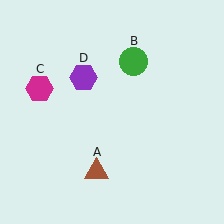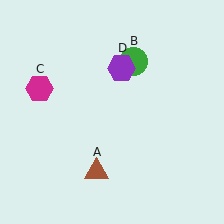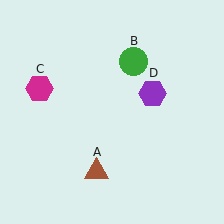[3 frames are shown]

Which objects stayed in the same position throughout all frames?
Brown triangle (object A) and green circle (object B) and magenta hexagon (object C) remained stationary.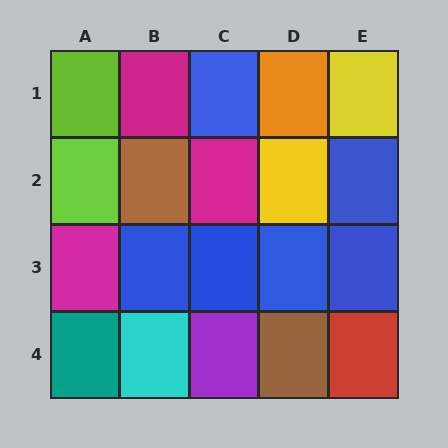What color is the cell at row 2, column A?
Lime.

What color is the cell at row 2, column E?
Blue.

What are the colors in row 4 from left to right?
Teal, cyan, purple, brown, red.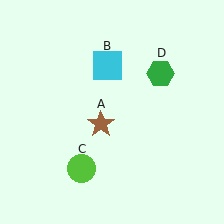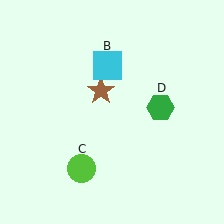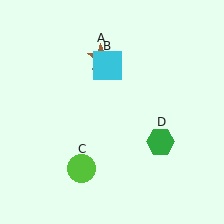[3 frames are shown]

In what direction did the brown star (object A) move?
The brown star (object A) moved up.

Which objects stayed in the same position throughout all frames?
Cyan square (object B) and lime circle (object C) remained stationary.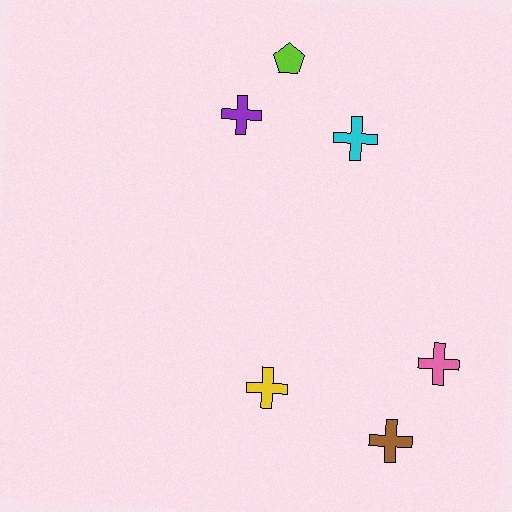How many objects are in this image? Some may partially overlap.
There are 6 objects.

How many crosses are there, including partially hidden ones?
There are 5 crosses.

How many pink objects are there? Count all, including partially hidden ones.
There is 1 pink object.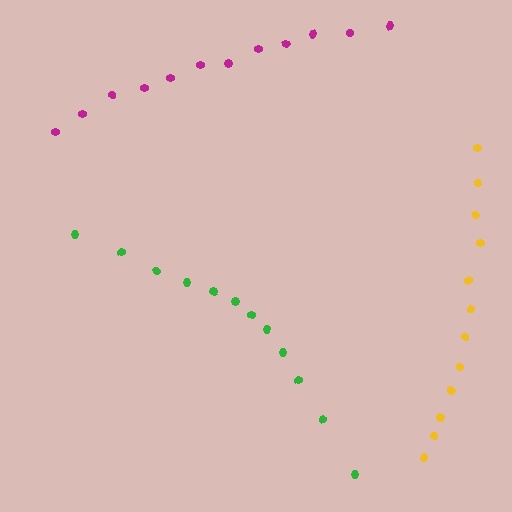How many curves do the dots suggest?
There are 3 distinct paths.